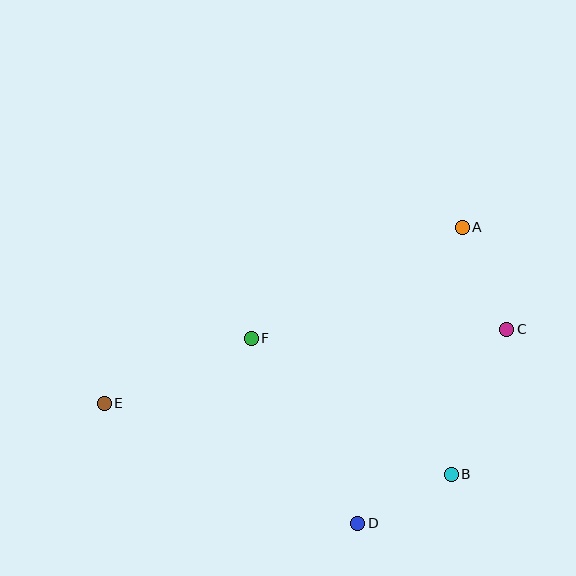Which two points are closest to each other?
Points B and D are closest to each other.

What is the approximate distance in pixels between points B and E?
The distance between B and E is approximately 354 pixels.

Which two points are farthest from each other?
Points C and E are farthest from each other.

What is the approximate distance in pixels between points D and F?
The distance between D and F is approximately 214 pixels.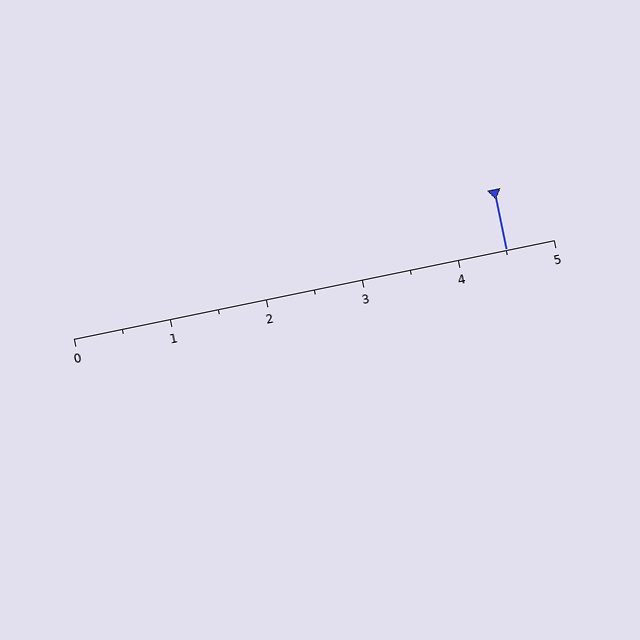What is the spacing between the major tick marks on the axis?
The major ticks are spaced 1 apart.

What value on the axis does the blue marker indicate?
The marker indicates approximately 4.5.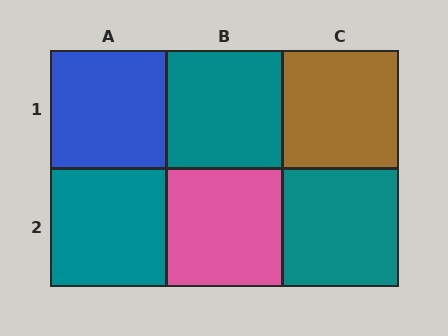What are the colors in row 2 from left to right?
Teal, pink, teal.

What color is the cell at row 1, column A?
Blue.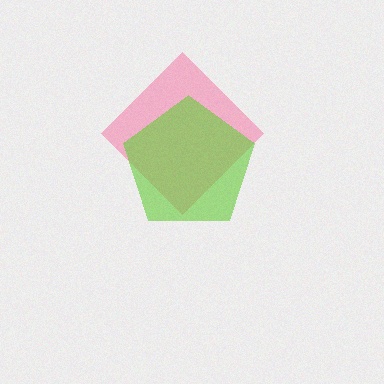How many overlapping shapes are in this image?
There are 2 overlapping shapes in the image.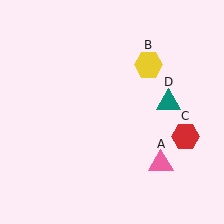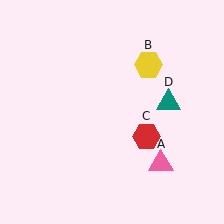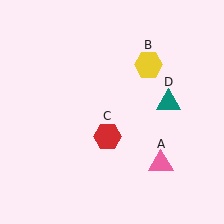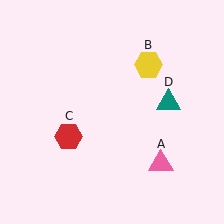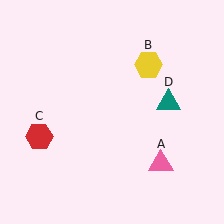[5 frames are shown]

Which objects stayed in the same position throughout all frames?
Pink triangle (object A) and yellow hexagon (object B) and teal triangle (object D) remained stationary.